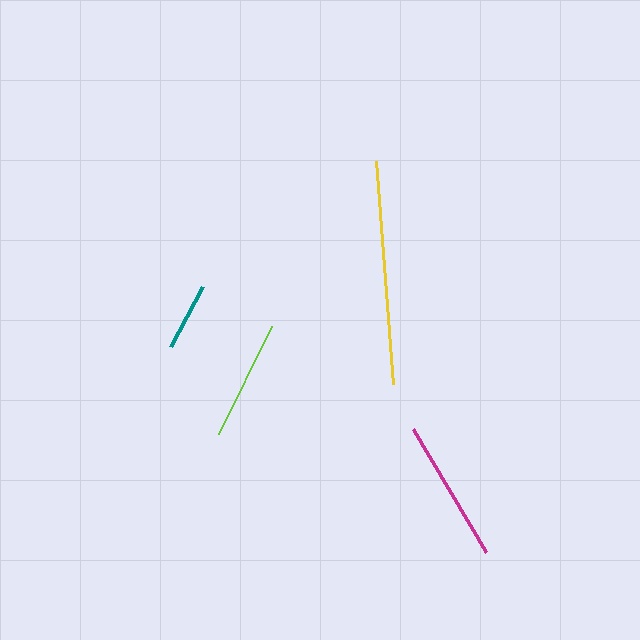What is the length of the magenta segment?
The magenta segment is approximately 143 pixels long.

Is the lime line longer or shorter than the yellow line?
The yellow line is longer than the lime line.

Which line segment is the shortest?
The teal line is the shortest at approximately 68 pixels.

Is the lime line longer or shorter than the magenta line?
The magenta line is longer than the lime line.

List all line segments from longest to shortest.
From longest to shortest: yellow, magenta, lime, teal.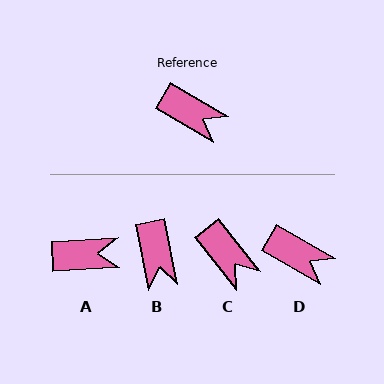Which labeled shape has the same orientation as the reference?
D.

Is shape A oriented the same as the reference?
No, it is off by about 33 degrees.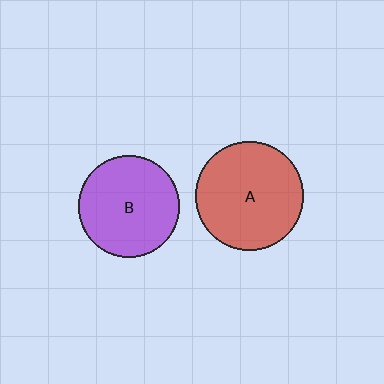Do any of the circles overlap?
No, none of the circles overlap.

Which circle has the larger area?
Circle A (red).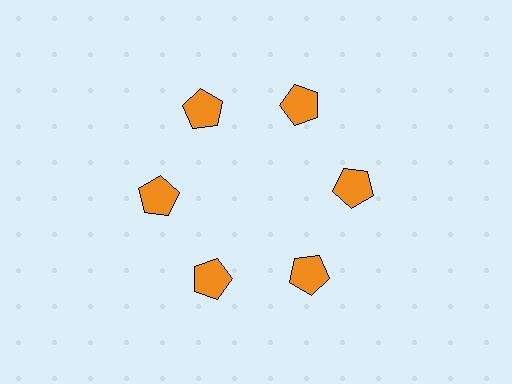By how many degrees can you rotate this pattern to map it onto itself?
The pattern maps onto itself every 60 degrees of rotation.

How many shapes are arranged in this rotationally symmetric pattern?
There are 6 shapes, arranged in 6 groups of 1.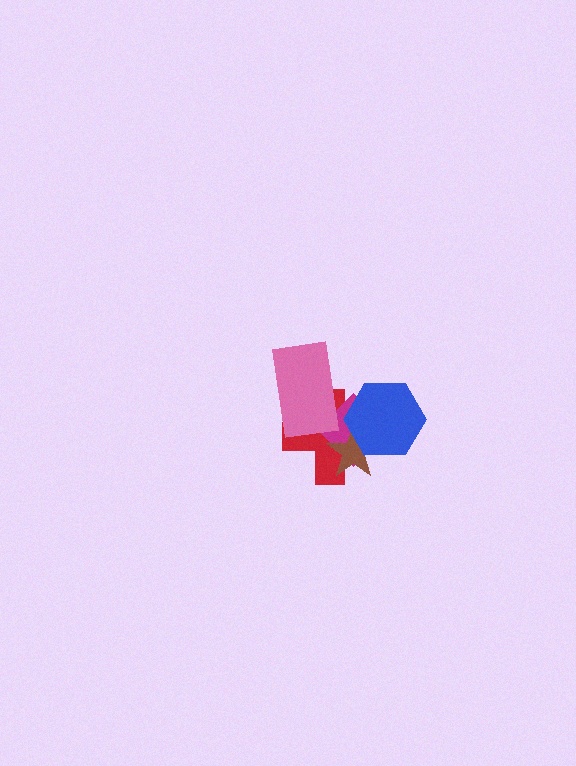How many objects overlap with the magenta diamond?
4 objects overlap with the magenta diamond.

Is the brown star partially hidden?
Yes, it is partially covered by another shape.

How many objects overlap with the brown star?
3 objects overlap with the brown star.